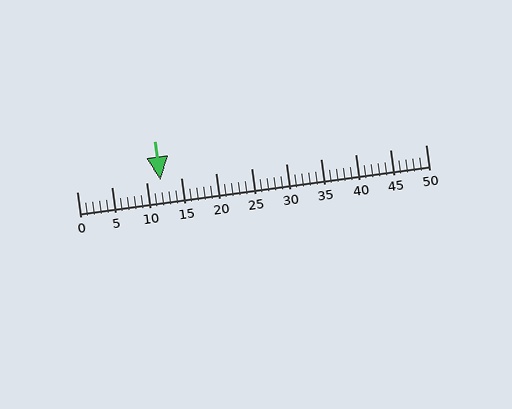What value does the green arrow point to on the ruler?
The green arrow points to approximately 12.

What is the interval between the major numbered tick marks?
The major tick marks are spaced 5 units apart.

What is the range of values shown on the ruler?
The ruler shows values from 0 to 50.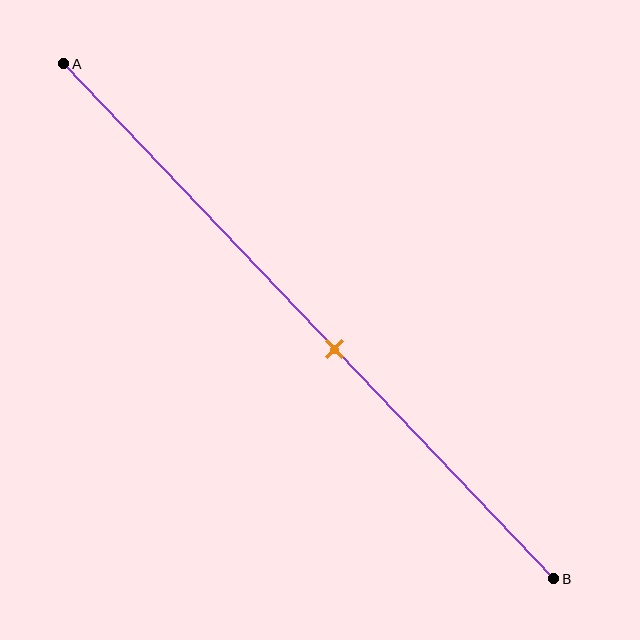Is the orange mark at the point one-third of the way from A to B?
No, the mark is at about 55% from A, not at the 33% one-third point.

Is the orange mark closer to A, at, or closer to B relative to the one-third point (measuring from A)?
The orange mark is closer to point B than the one-third point of segment AB.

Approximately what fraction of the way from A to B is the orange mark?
The orange mark is approximately 55% of the way from A to B.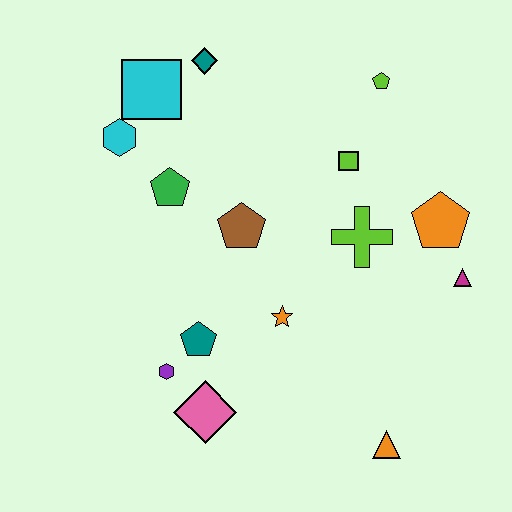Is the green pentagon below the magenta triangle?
No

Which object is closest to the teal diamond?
The cyan square is closest to the teal diamond.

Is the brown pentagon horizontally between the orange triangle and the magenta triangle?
No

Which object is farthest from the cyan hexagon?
The orange triangle is farthest from the cyan hexagon.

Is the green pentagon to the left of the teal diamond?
Yes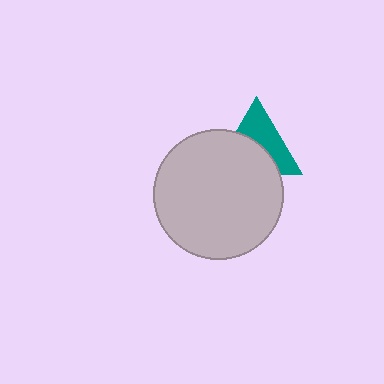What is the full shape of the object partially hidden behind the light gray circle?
The partially hidden object is a teal triangle.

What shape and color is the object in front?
The object in front is a light gray circle.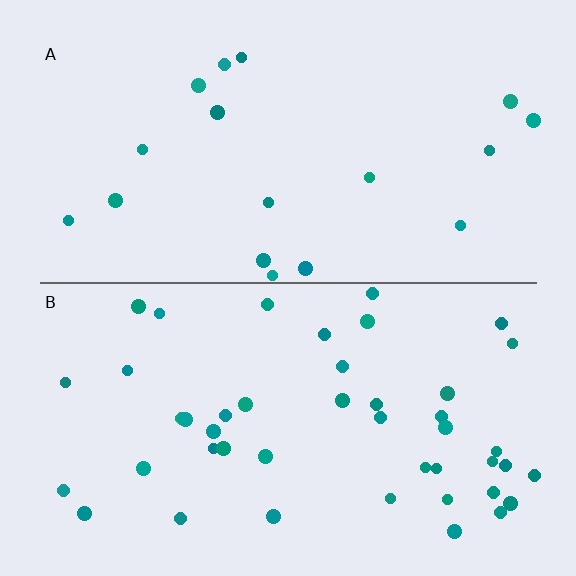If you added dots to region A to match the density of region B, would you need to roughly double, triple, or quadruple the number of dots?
Approximately triple.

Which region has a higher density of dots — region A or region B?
B (the bottom).